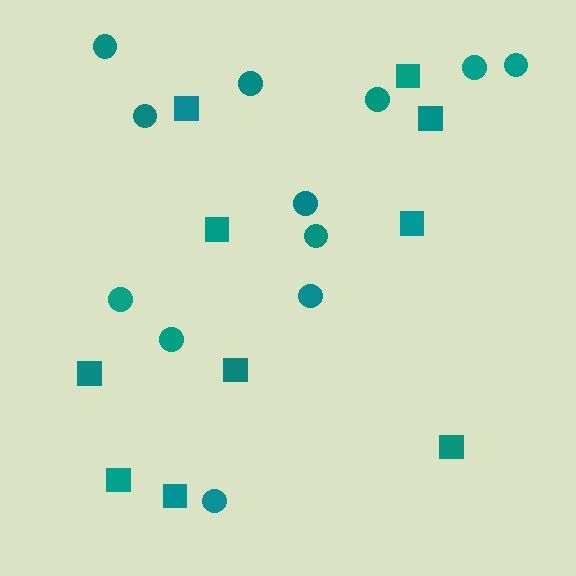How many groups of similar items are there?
There are 2 groups: one group of squares (10) and one group of circles (12).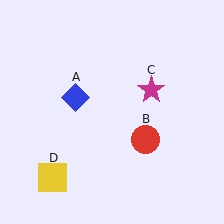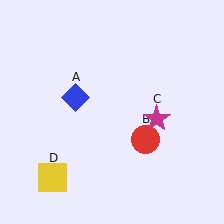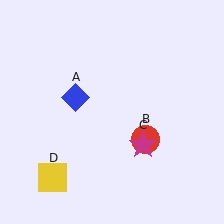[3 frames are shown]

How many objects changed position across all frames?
1 object changed position: magenta star (object C).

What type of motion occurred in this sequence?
The magenta star (object C) rotated clockwise around the center of the scene.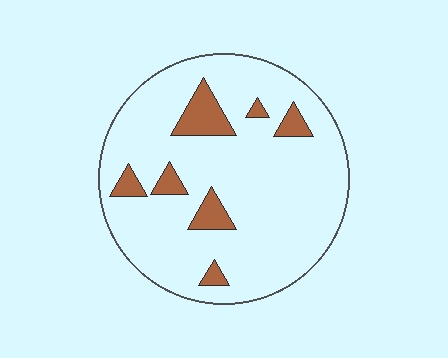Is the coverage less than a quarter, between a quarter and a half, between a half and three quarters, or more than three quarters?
Less than a quarter.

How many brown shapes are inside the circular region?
7.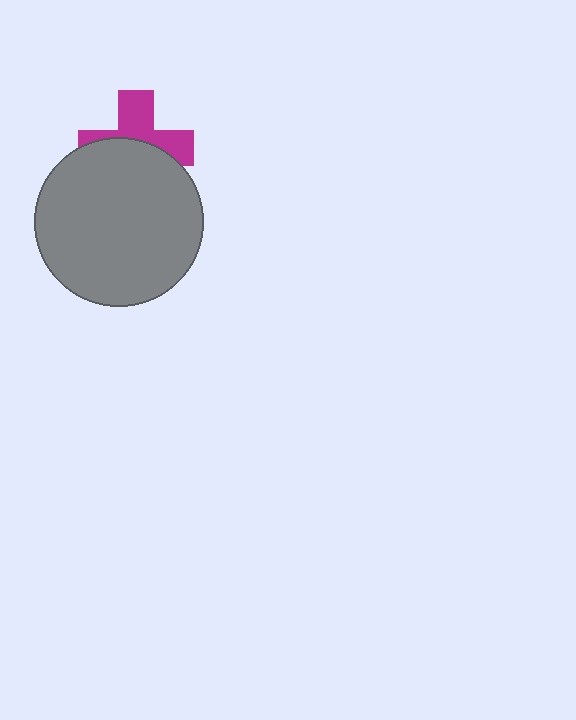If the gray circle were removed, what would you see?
You would see the complete magenta cross.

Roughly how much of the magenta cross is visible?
About half of it is visible (roughly 47%).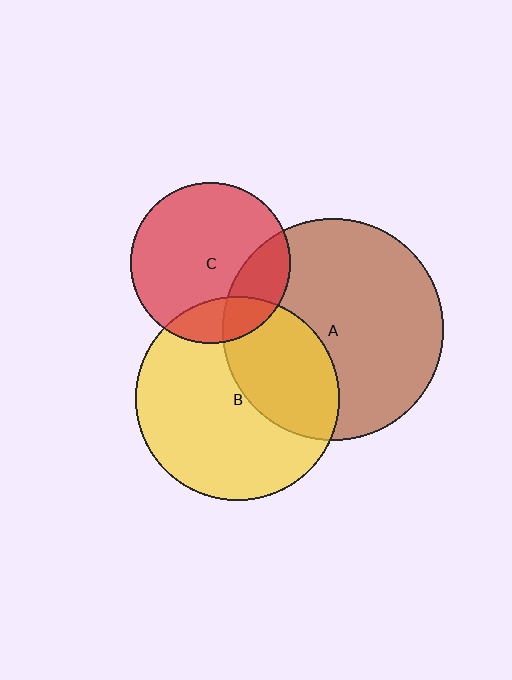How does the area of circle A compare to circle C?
Approximately 1.9 times.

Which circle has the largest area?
Circle A (brown).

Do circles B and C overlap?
Yes.